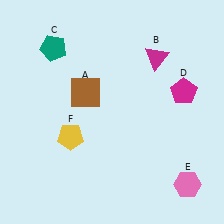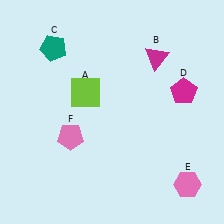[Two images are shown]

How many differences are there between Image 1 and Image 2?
There are 2 differences between the two images.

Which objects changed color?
A changed from brown to lime. F changed from yellow to pink.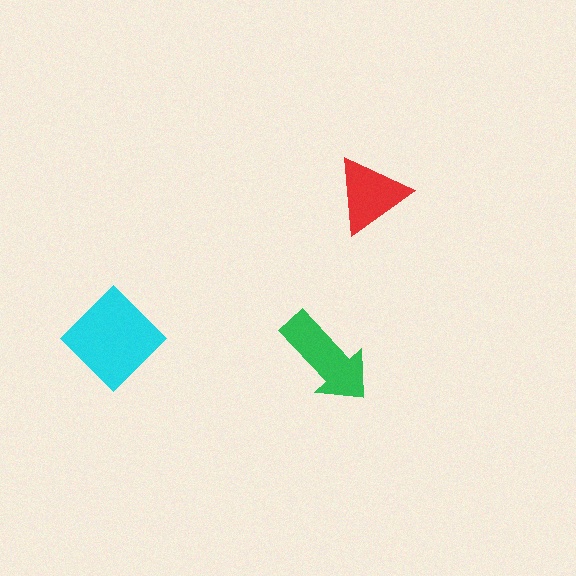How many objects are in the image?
There are 3 objects in the image.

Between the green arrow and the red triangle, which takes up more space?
The green arrow.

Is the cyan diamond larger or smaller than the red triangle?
Larger.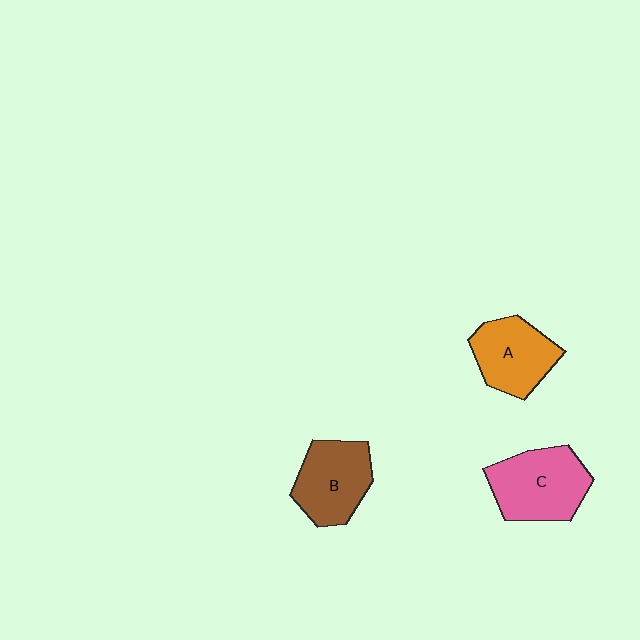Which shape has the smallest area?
Shape A (orange).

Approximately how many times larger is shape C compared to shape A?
Approximately 1.2 times.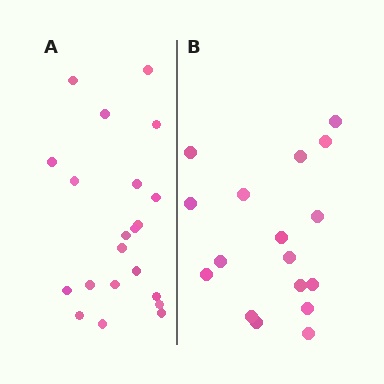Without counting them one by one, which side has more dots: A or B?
Region A (the left region) has more dots.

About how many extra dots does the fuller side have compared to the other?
Region A has about 4 more dots than region B.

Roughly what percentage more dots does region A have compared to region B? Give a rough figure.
About 25% more.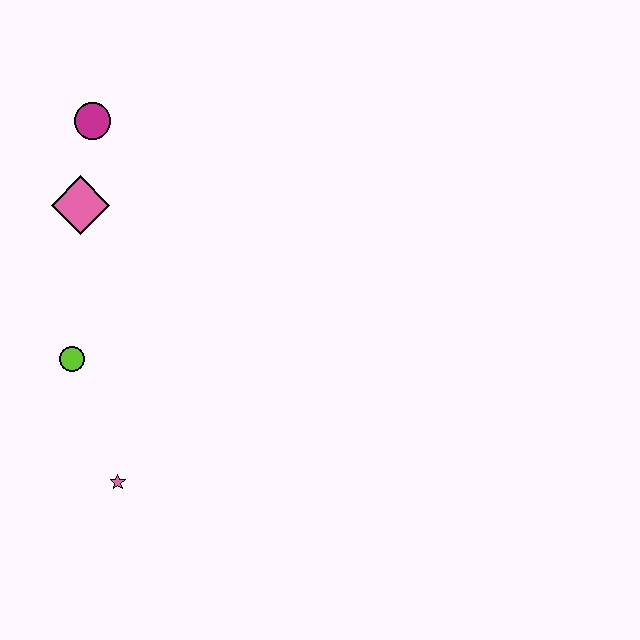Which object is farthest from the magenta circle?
The pink star is farthest from the magenta circle.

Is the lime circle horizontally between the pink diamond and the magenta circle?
No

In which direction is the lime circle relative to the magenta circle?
The lime circle is below the magenta circle.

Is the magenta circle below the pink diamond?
No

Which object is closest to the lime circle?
The pink star is closest to the lime circle.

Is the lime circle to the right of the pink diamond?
No